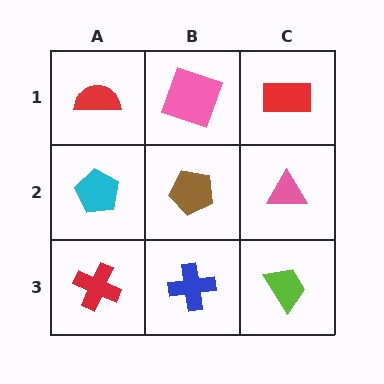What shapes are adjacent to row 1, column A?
A cyan pentagon (row 2, column A), a pink square (row 1, column B).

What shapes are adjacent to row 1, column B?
A brown pentagon (row 2, column B), a red semicircle (row 1, column A), a red rectangle (row 1, column C).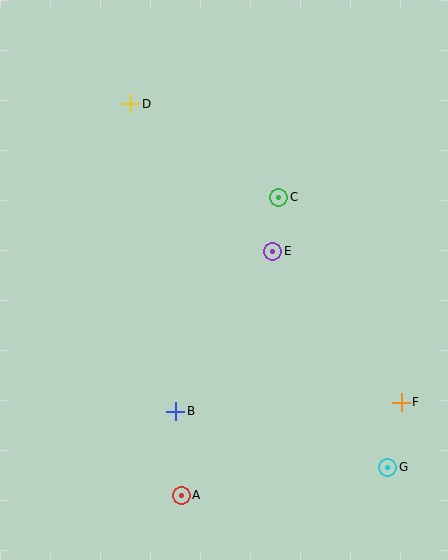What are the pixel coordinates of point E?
Point E is at (273, 251).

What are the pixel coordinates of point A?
Point A is at (181, 495).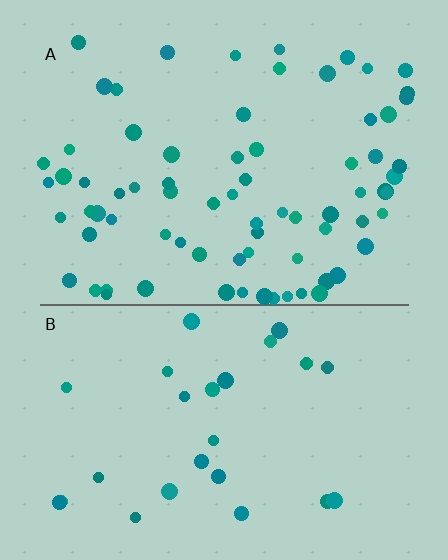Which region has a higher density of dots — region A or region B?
A (the top).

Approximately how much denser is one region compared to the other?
Approximately 2.8× — region A over region B.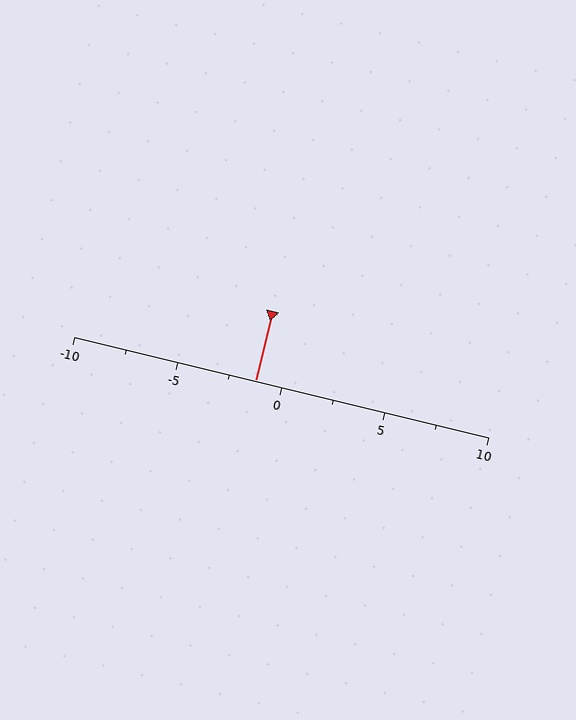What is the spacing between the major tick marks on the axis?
The major ticks are spaced 5 apart.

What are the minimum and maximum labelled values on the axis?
The axis runs from -10 to 10.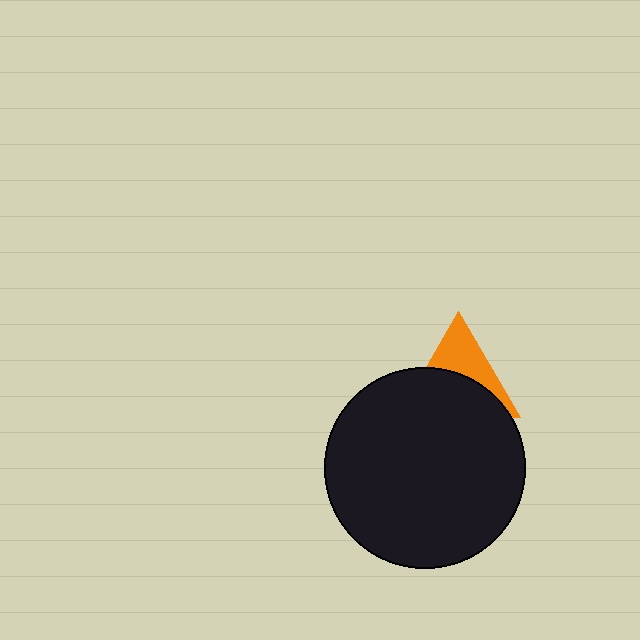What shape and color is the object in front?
The object in front is a black circle.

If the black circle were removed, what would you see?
You would see the complete orange triangle.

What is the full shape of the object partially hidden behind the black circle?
The partially hidden object is an orange triangle.